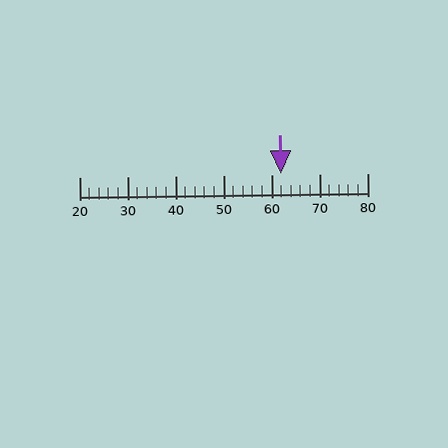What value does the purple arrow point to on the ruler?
The purple arrow points to approximately 62.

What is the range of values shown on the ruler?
The ruler shows values from 20 to 80.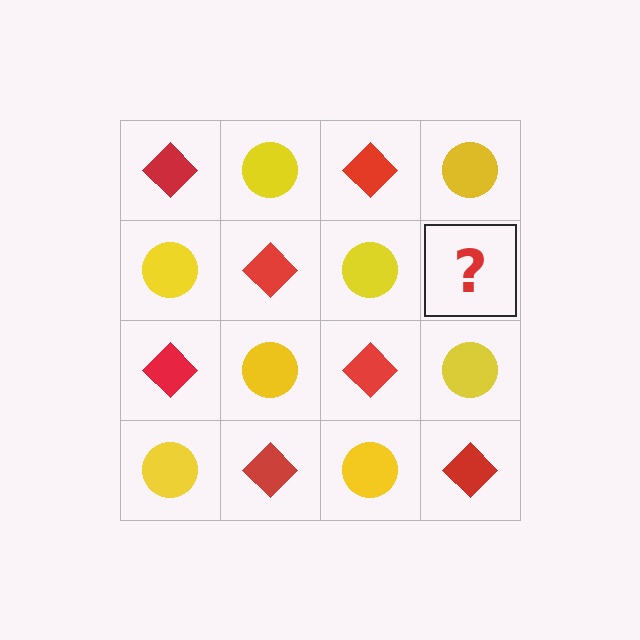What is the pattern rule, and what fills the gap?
The rule is that it alternates red diamond and yellow circle in a checkerboard pattern. The gap should be filled with a red diamond.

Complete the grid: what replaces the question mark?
The question mark should be replaced with a red diamond.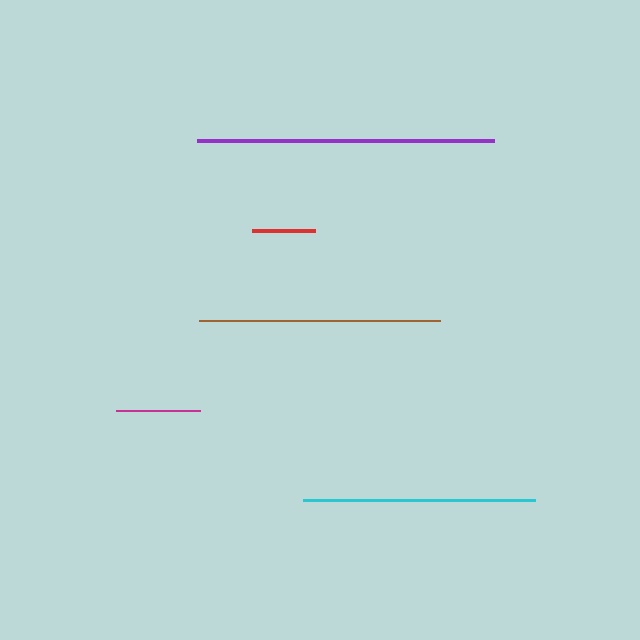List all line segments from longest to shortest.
From longest to shortest: purple, brown, cyan, magenta, red.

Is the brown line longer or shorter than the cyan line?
The brown line is longer than the cyan line.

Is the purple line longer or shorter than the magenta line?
The purple line is longer than the magenta line.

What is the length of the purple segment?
The purple segment is approximately 297 pixels long.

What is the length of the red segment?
The red segment is approximately 62 pixels long.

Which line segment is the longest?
The purple line is the longest at approximately 297 pixels.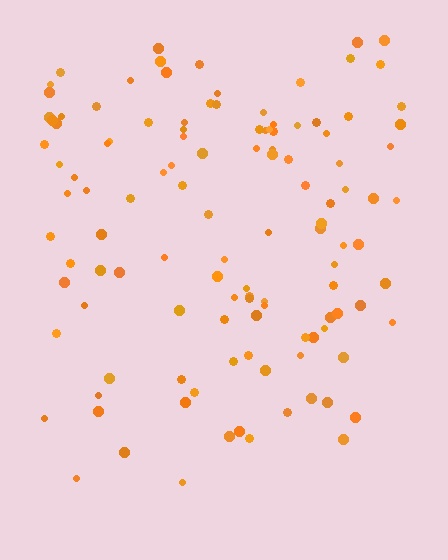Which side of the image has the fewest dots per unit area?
The bottom.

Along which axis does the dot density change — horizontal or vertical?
Vertical.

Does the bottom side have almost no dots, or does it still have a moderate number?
Still a moderate number, just noticeably fewer than the top.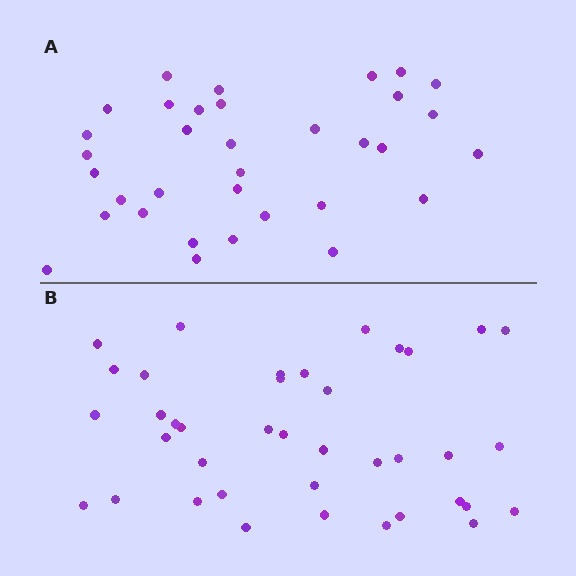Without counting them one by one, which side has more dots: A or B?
Region B (the bottom region) has more dots.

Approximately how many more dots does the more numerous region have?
Region B has about 5 more dots than region A.